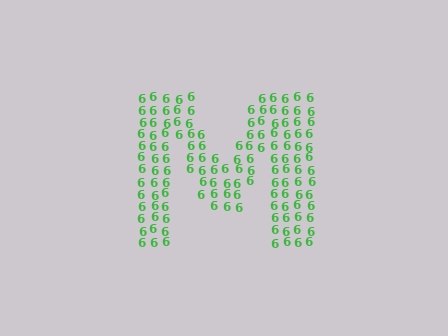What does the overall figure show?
The overall figure shows the letter M.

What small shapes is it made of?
It is made of small digit 6's.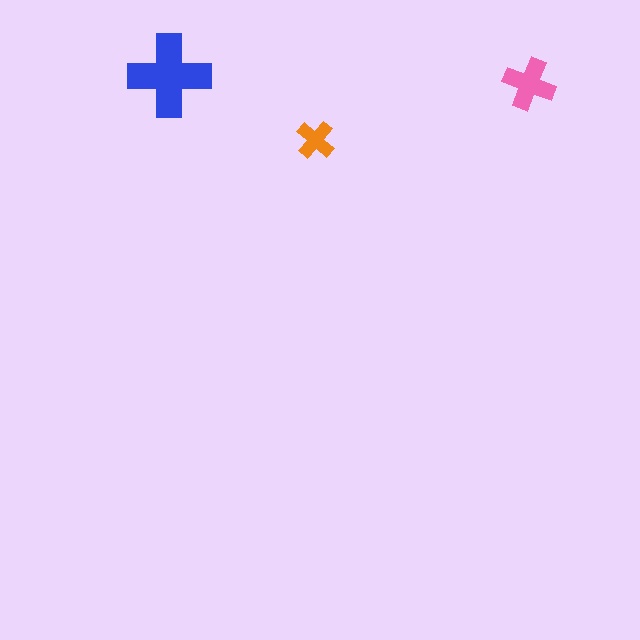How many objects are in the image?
There are 3 objects in the image.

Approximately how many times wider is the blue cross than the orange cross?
About 2 times wider.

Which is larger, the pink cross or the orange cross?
The pink one.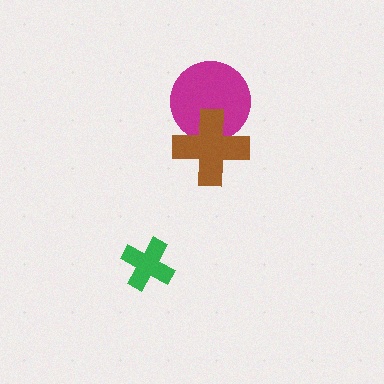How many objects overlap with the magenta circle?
1 object overlaps with the magenta circle.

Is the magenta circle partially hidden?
Yes, it is partially covered by another shape.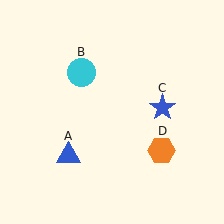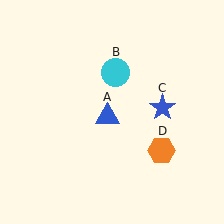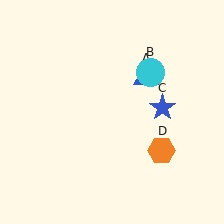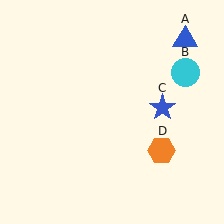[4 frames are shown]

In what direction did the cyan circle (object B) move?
The cyan circle (object B) moved right.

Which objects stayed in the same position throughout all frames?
Blue star (object C) and orange hexagon (object D) remained stationary.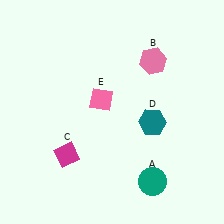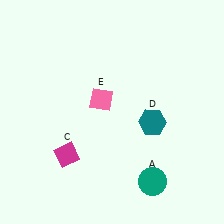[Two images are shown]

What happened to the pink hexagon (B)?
The pink hexagon (B) was removed in Image 2. It was in the top-right area of Image 1.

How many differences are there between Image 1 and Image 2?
There is 1 difference between the two images.